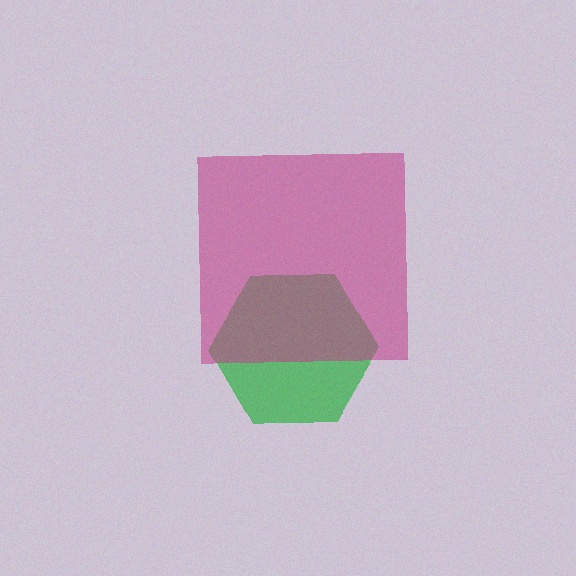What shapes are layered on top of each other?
The layered shapes are: a green hexagon, a magenta square.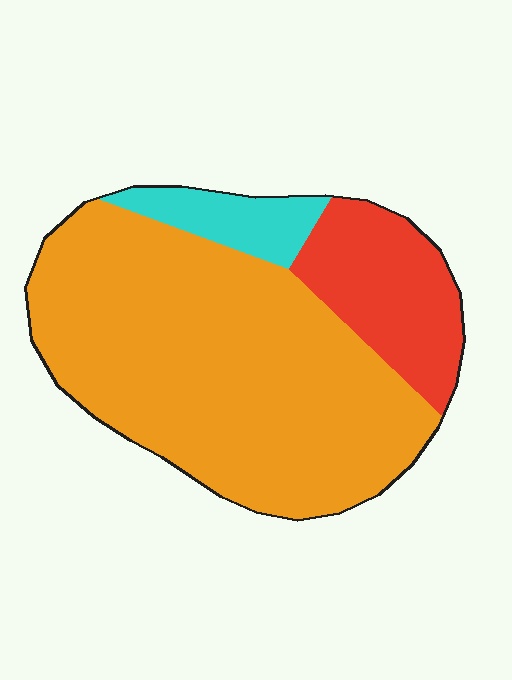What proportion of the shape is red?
Red covers about 20% of the shape.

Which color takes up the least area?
Cyan, at roughly 10%.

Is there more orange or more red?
Orange.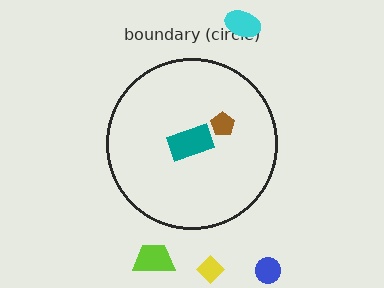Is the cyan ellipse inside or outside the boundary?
Outside.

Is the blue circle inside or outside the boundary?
Outside.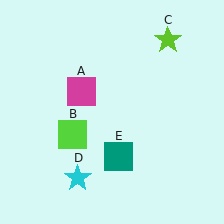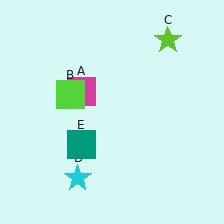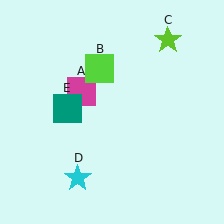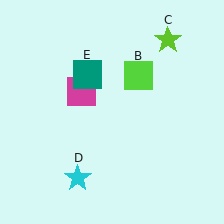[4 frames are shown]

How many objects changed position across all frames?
2 objects changed position: lime square (object B), teal square (object E).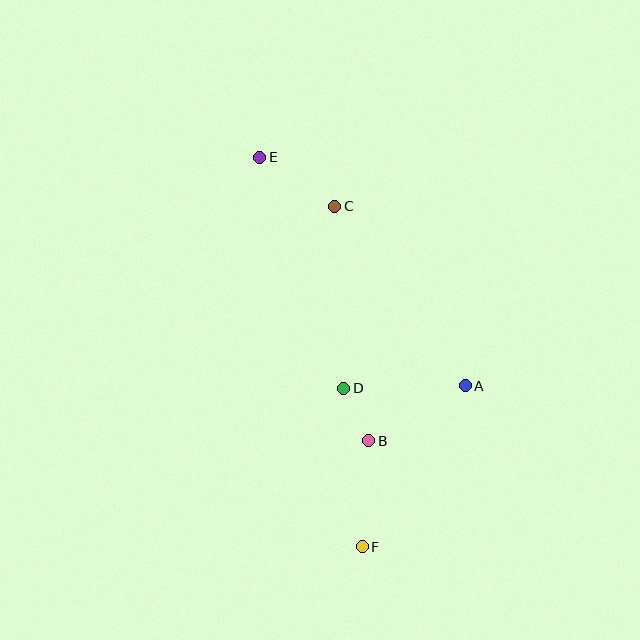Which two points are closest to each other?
Points B and D are closest to each other.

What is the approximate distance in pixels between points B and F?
The distance between B and F is approximately 106 pixels.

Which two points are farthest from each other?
Points E and F are farthest from each other.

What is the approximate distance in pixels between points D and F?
The distance between D and F is approximately 159 pixels.